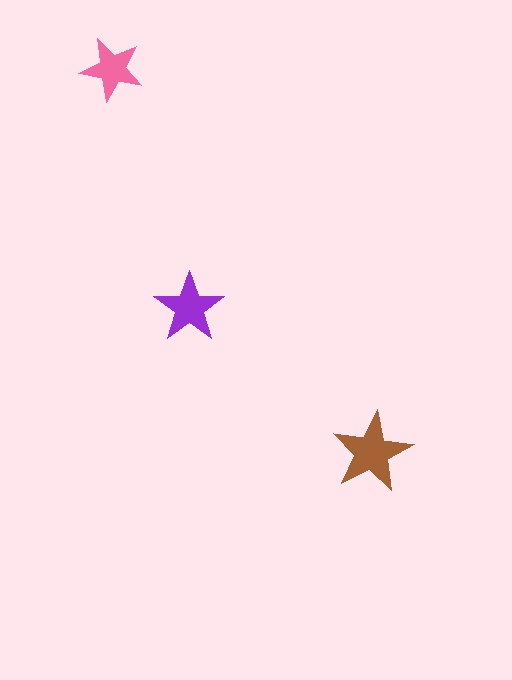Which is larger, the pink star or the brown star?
The brown one.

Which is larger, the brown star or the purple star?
The brown one.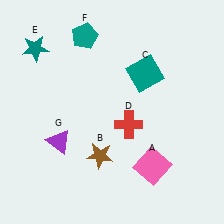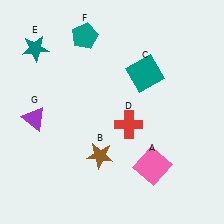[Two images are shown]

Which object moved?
The purple triangle (G) moved left.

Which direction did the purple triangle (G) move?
The purple triangle (G) moved left.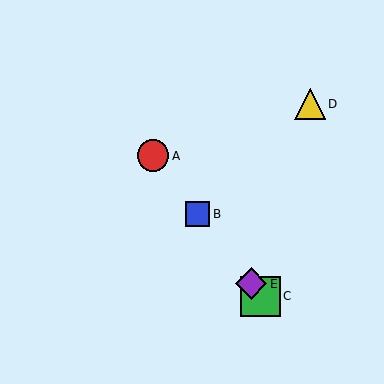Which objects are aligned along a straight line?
Objects A, B, C, E are aligned along a straight line.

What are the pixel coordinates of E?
Object E is at (251, 284).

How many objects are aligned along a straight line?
4 objects (A, B, C, E) are aligned along a straight line.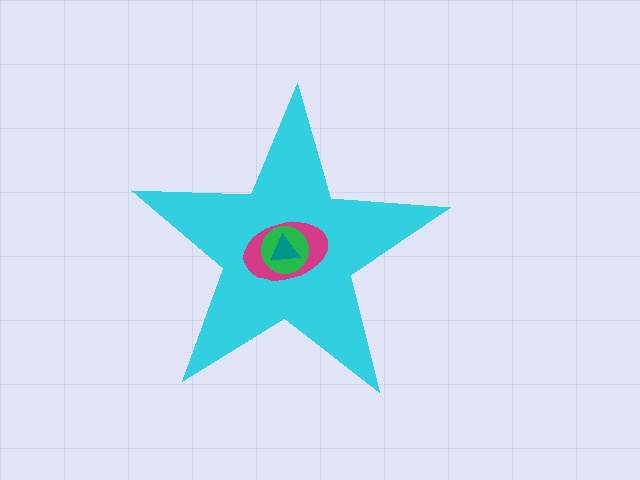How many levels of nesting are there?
4.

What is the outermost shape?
The cyan star.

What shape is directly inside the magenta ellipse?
The green circle.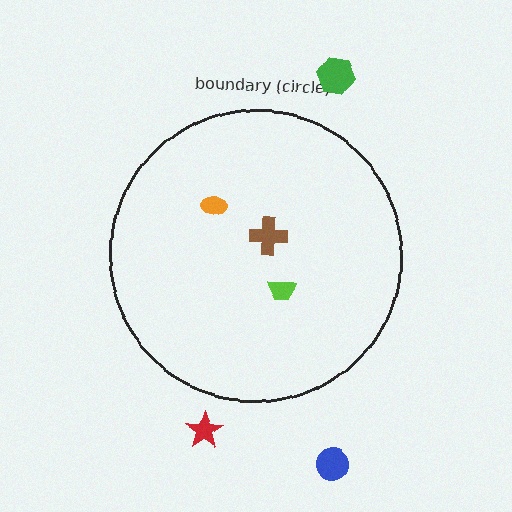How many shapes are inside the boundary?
3 inside, 3 outside.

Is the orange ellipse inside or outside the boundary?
Inside.